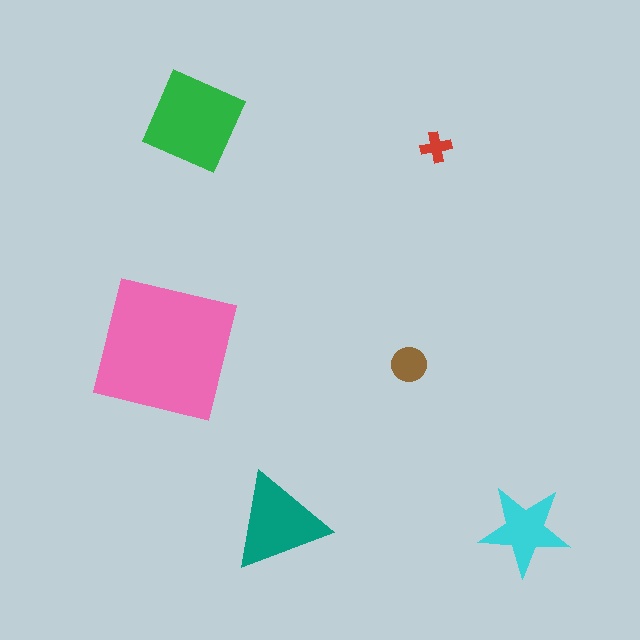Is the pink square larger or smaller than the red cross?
Larger.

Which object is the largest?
The pink square.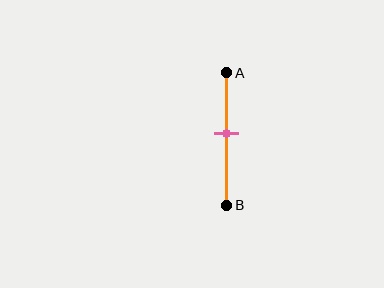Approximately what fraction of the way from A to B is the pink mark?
The pink mark is approximately 45% of the way from A to B.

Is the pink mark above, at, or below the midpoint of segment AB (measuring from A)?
The pink mark is above the midpoint of segment AB.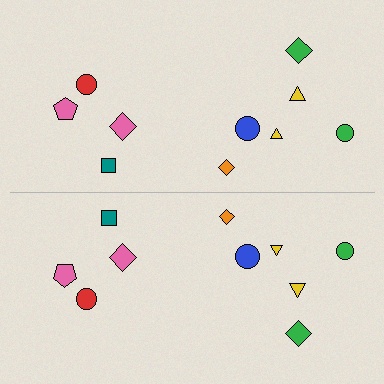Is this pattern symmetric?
Yes, this pattern has bilateral (reflection) symmetry.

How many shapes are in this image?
There are 20 shapes in this image.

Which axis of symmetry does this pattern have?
The pattern has a horizontal axis of symmetry running through the center of the image.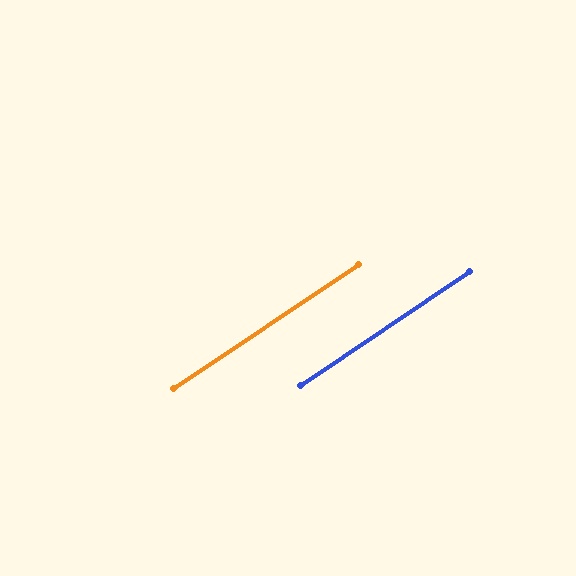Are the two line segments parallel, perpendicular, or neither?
Parallel — their directions differ by only 0.3°.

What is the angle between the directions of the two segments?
Approximately 0 degrees.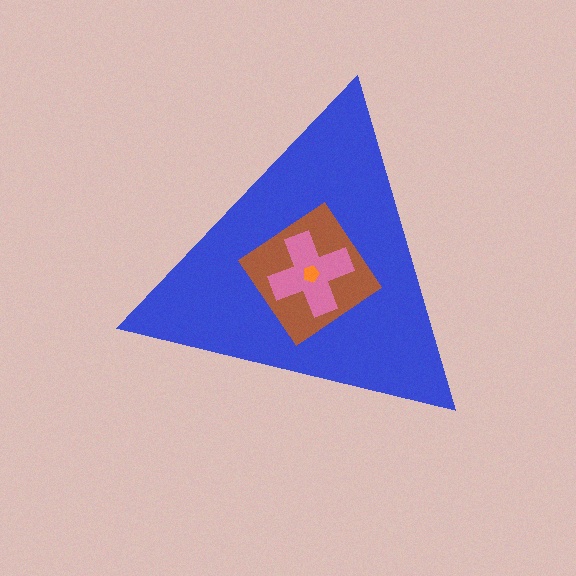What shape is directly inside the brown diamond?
The pink cross.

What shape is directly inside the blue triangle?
The brown diamond.